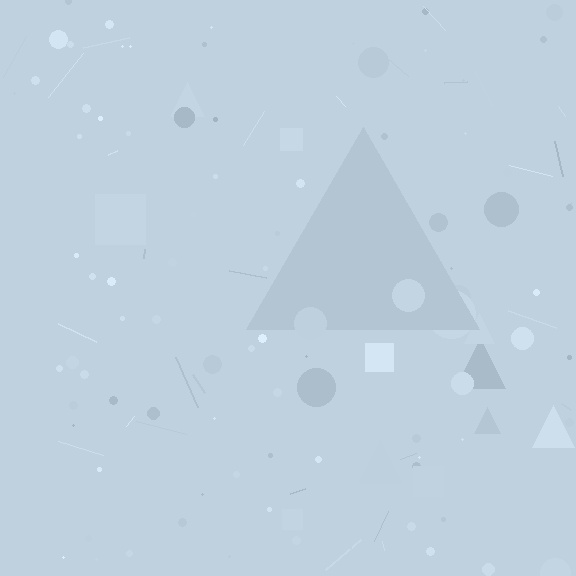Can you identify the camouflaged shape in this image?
The camouflaged shape is a triangle.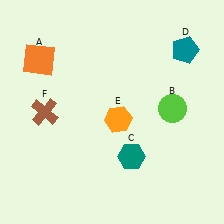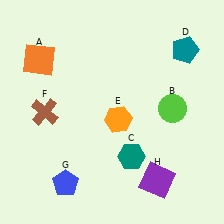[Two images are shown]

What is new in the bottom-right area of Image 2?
A purple square (H) was added in the bottom-right area of Image 2.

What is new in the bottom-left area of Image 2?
A blue pentagon (G) was added in the bottom-left area of Image 2.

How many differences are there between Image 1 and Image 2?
There are 2 differences between the two images.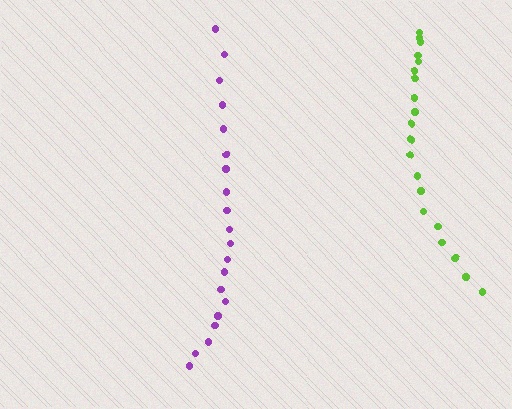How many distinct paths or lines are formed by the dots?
There are 2 distinct paths.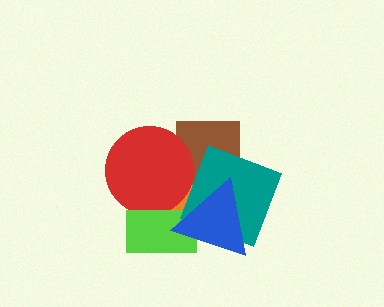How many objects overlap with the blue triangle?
4 objects overlap with the blue triangle.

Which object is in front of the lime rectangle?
The blue triangle is in front of the lime rectangle.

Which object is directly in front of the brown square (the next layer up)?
The red circle is directly in front of the brown square.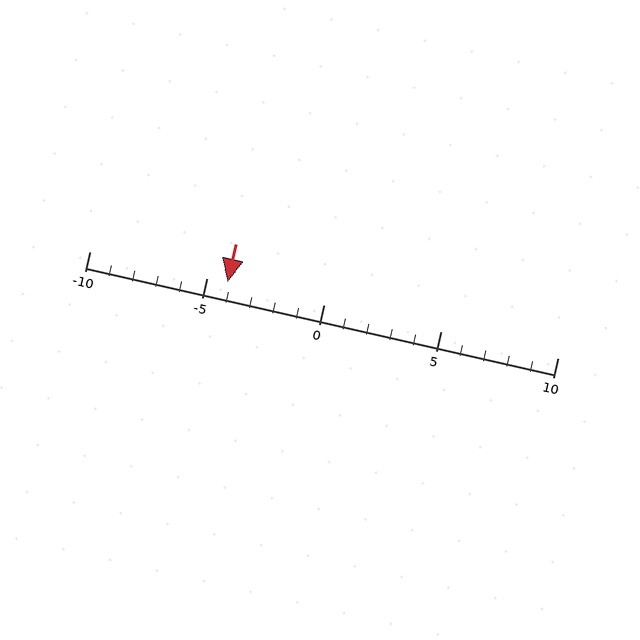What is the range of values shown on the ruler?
The ruler shows values from -10 to 10.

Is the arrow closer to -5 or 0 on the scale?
The arrow is closer to -5.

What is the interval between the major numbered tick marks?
The major tick marks are spaced 5 units apart.